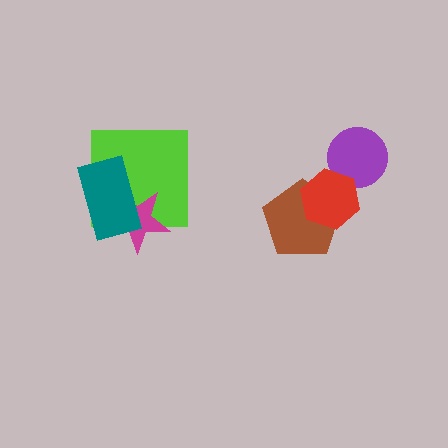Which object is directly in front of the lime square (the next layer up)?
The magenta star is directly in front of the lime square.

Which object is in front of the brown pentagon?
The red hexagon is in front of the brown pentagon.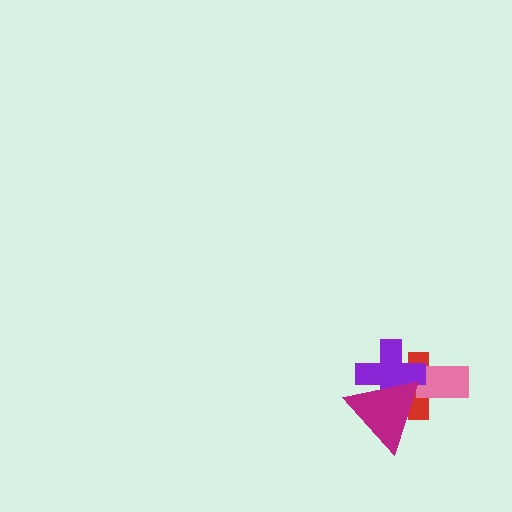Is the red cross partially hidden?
Yes, it is partially covered by another shape.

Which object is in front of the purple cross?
The magenta triangle is in front of the purple cross.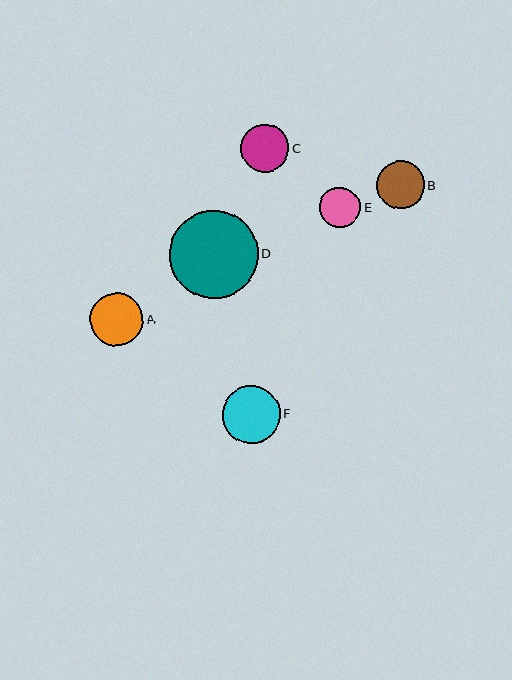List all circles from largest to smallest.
From largest to smallest: D, F, A, B, C, E.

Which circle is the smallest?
Circle E is the smallest with a size of approximately 41 pixels.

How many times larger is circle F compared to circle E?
Circle F is approximately 1.4 times the size of circle E.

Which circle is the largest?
Circle D is the largest with a size of approximately 89 pixels.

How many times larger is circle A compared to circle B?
Circle A is approximately 1.1 times the size of circle B.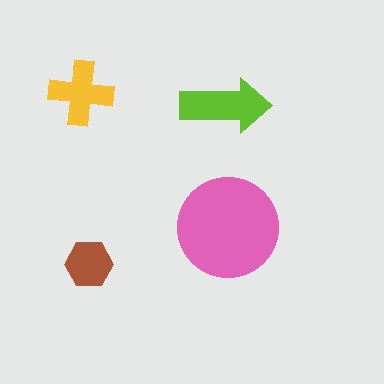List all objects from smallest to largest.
The brown hexagon, the yellow cross, the lime arrow, the pink circle.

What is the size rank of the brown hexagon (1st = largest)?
4th.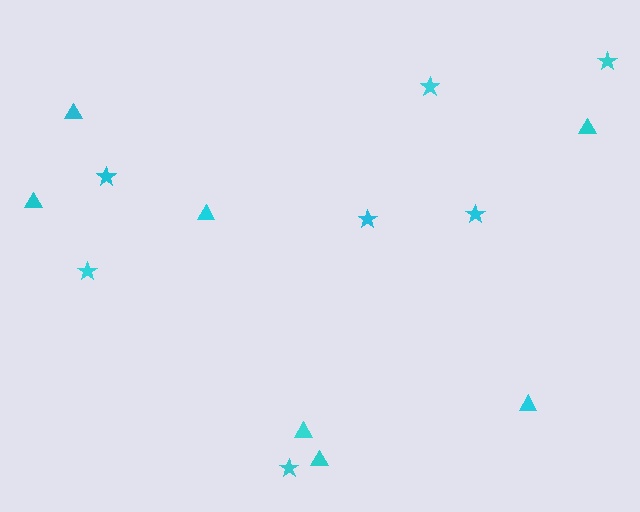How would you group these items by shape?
There are 2 groups: one group of stars (7) and one group of triangles (7).